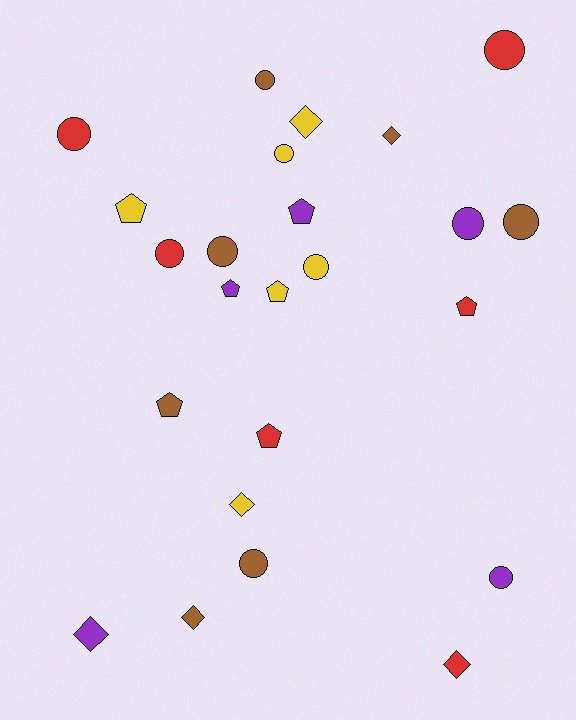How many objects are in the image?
There are 24 objects.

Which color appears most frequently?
Brown, with 7 objects.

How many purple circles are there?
There are 2 purple circles.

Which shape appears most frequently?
Circle, with 11 objects.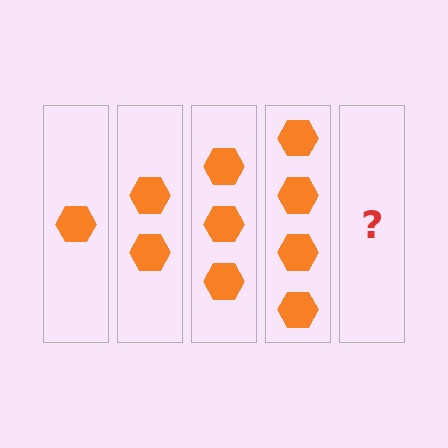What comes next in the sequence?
The next element should be 5 hexagons.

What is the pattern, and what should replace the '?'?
The pattern is that each step adds one more hexagon. The '?' should be 5 hexagons.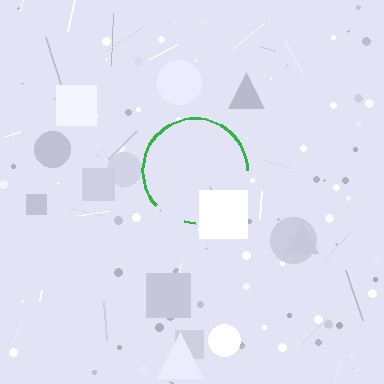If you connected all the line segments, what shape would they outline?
They would outline a circle.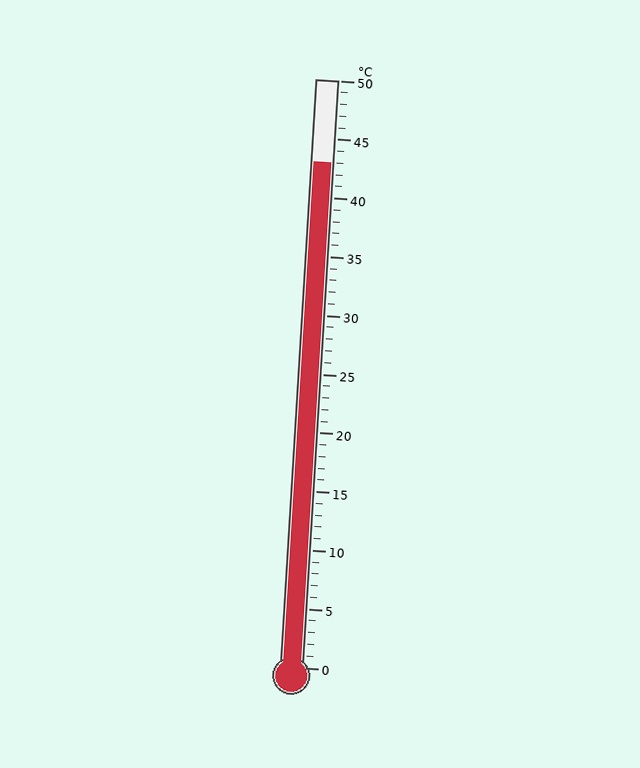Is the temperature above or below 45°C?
The temperature is below 45°C.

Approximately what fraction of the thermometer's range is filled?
The thermometer is filled to approximately 85% of its range.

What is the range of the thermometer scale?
The thermometer scale ranges from 0°C to 50°C.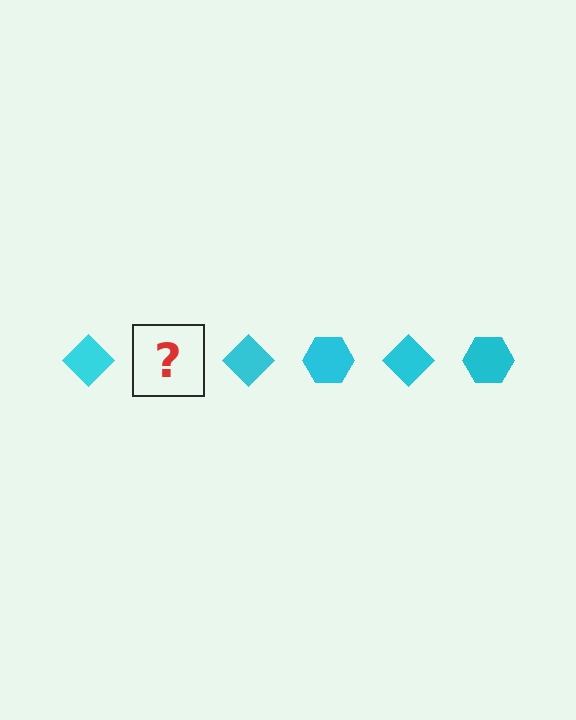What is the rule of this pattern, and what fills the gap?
The rule is that the pattern cycles through diamond, hexagon shapes in cyan. The gap should be filled with a cyan hexagon.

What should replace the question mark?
The question mark should be replaced with a cyan hexagon.